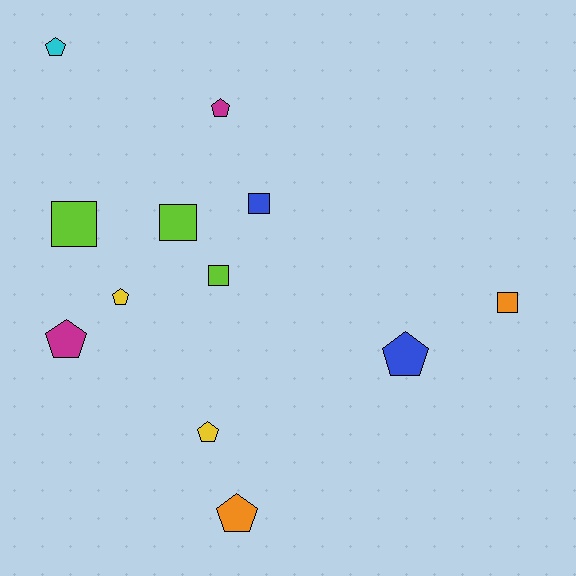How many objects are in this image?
There are 12 objects.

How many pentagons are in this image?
There are 7 pentagons.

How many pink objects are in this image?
There are no pink objects.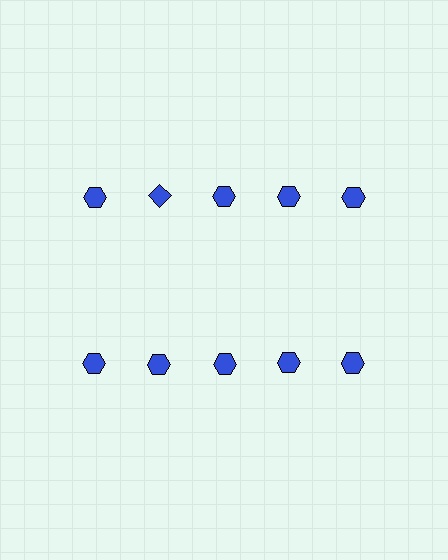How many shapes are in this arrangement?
There are 10 shapes arranged in a grid pattern.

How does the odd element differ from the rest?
It has a different shape: diamond instead of hexagon.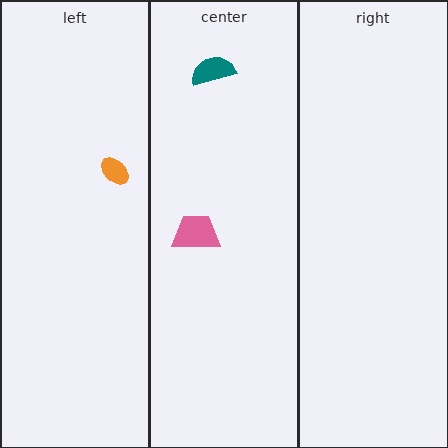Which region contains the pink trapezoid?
The center region.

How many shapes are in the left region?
1.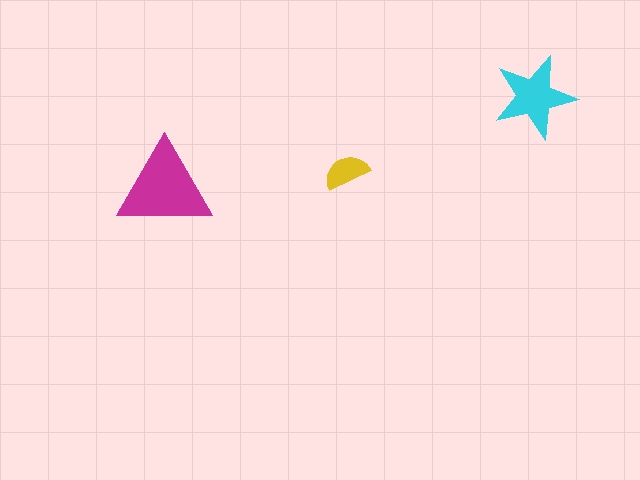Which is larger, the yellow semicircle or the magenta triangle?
The magenta triangle.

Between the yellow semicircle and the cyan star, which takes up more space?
The cyan star.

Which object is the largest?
The magenta triangle.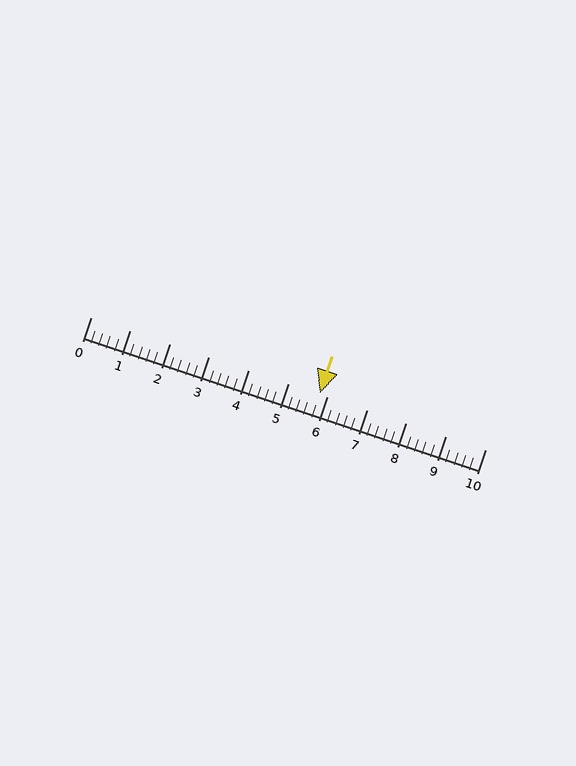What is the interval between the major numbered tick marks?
The major tick marks are spaced 1 units apart.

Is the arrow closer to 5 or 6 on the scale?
The arrow is closer to 6.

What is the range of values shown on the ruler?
The ruler shows values from 0 to 10.